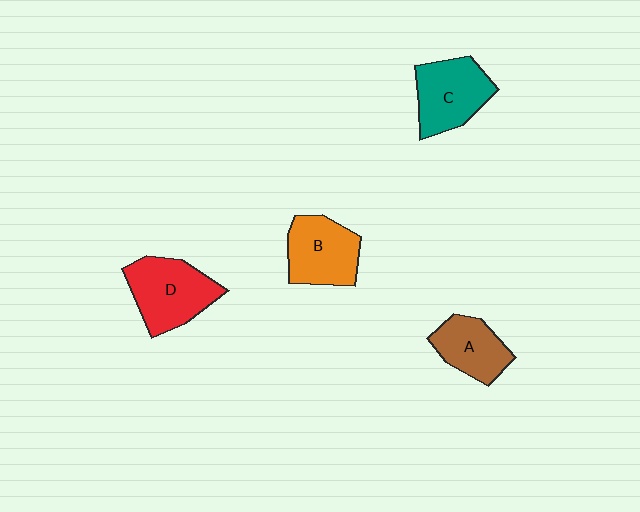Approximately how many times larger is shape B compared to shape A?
Approximately 1.2 times.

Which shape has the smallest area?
Shape A (brown).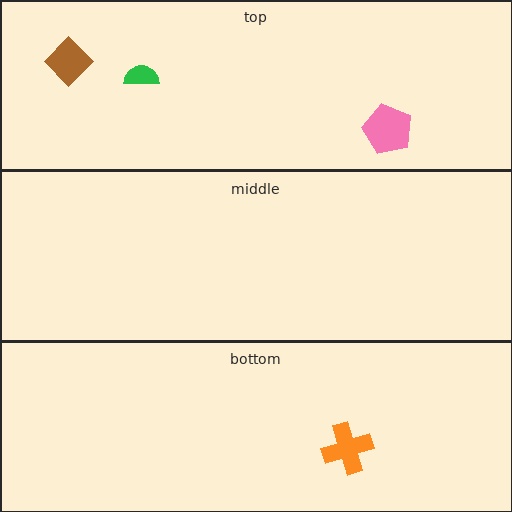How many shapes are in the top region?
3.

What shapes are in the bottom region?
The orange cross.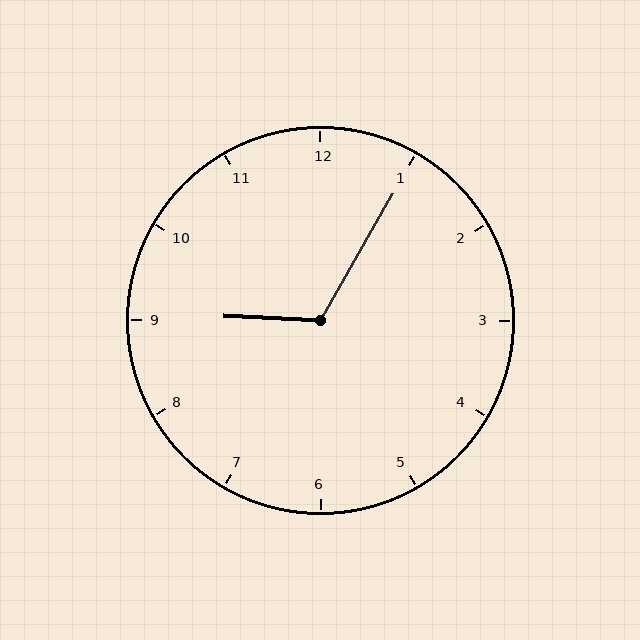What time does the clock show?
9:05.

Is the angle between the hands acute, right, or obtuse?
It is obtuse.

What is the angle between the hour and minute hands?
Approximately 118 degrees.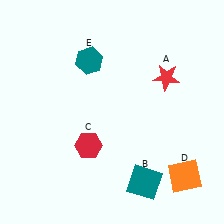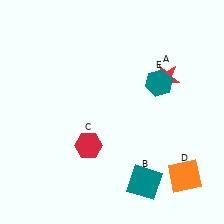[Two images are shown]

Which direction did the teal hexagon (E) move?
The teal hexagon (E) moved right.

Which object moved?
The teal hexagon (E) moved right.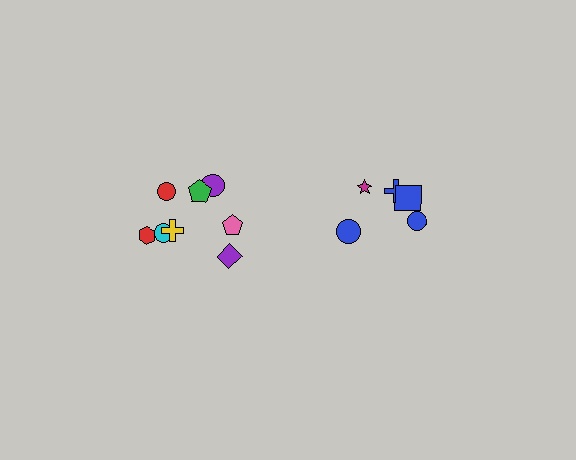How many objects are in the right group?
There are 5 objects.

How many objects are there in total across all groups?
There are 13 objects.